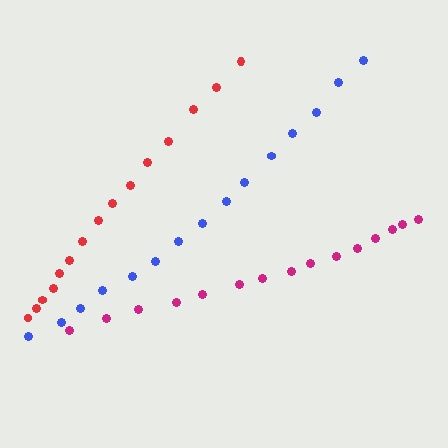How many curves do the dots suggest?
There are 3 distinct paths.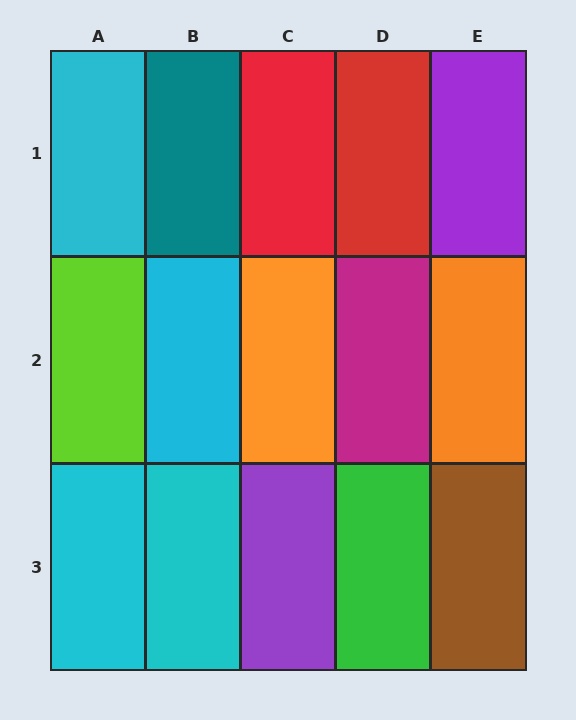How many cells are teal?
1 cell is teal.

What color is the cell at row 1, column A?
Cyan.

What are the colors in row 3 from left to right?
Cyan, cyan, purple, green, brown.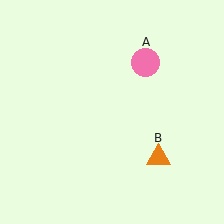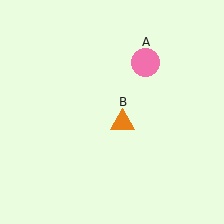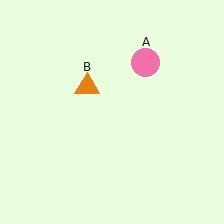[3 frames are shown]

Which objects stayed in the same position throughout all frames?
Pink circle (object A) remained stationary.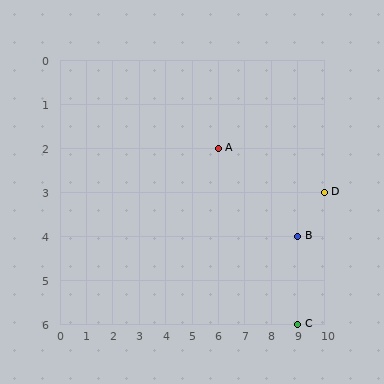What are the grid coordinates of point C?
Point C is at grid coordinates (9, 6).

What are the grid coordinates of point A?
Point A is at grid coordinates (6, 2).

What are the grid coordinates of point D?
Point D is at grid coordinates (10, 3).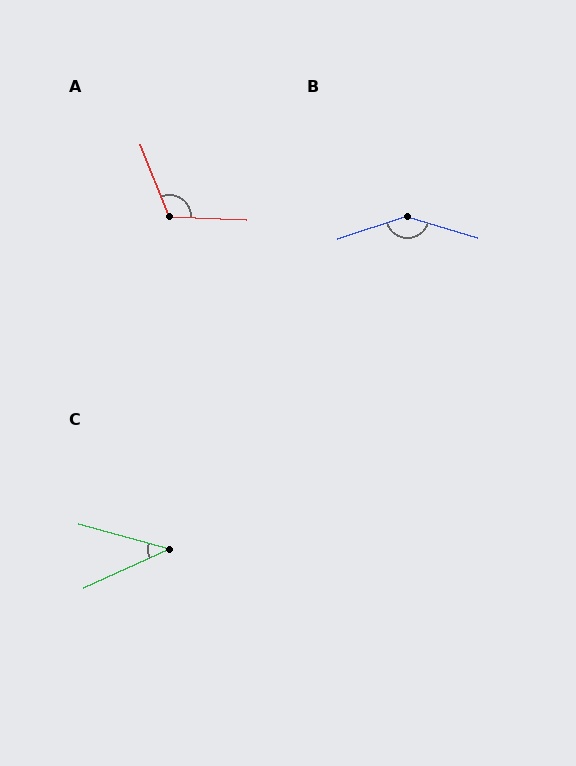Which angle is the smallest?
C, at approximately 40 degrees.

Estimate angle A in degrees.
Approximately 114 degrees.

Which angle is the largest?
B, at approximately 145 degrees.